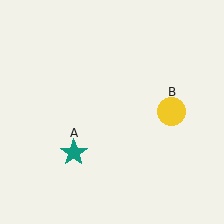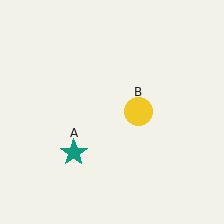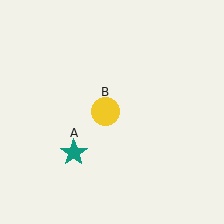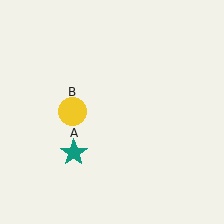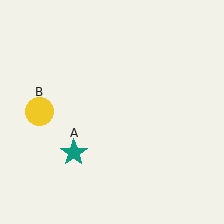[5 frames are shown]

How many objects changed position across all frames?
1 object changed position: yellow circle (object B).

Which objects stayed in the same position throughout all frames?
Teal star (object A) remained stationary.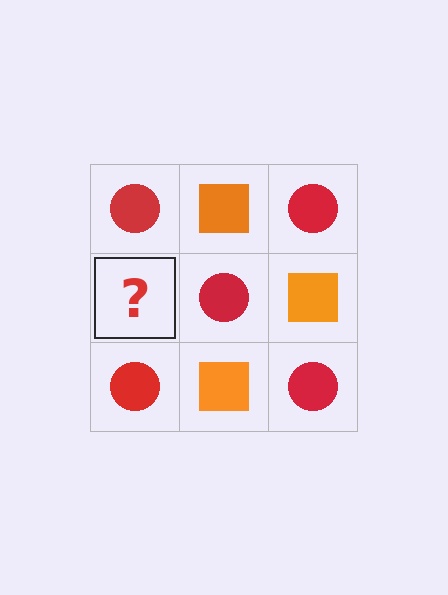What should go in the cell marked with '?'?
The missing cell should contain an orange square.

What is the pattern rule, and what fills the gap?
The rule is that it alternates red circle and orange square in a checkerboard pattern. The gap should be filled with an orange square.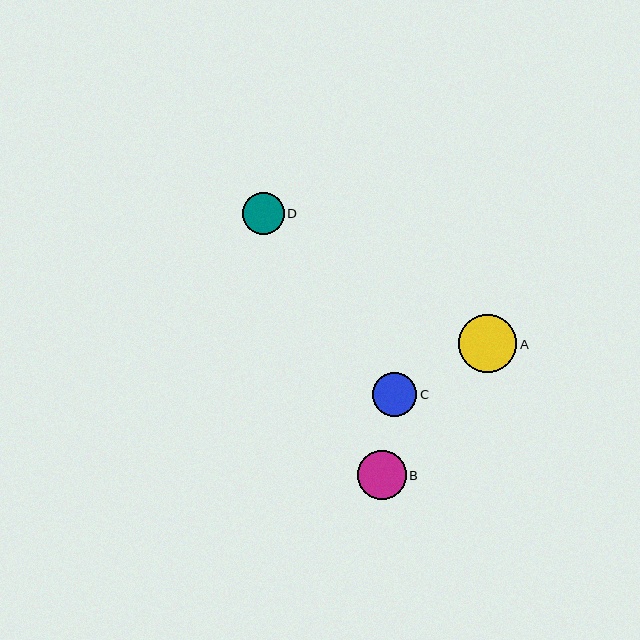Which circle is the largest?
Circle A is the largest with a size of approximately 58 pixels.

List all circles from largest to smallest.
From largest to smallest: A, B, C, D.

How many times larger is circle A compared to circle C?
Circle A is approximately 1.3 times the size of circle C.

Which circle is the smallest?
Circle D is the smallest with a size of approximately 42 pixels.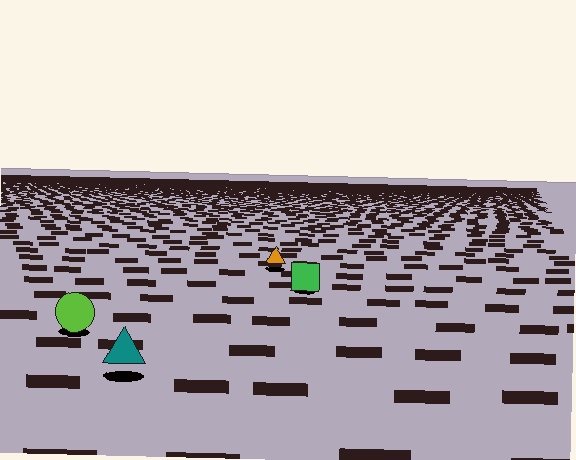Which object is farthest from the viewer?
The orange triangle is farthest from the viewer. It appears smaller and the ground texture around it is denser.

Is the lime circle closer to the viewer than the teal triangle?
No. The teal triangle is closer — you can tell from the texture gradient: the ground texture is coarser near it.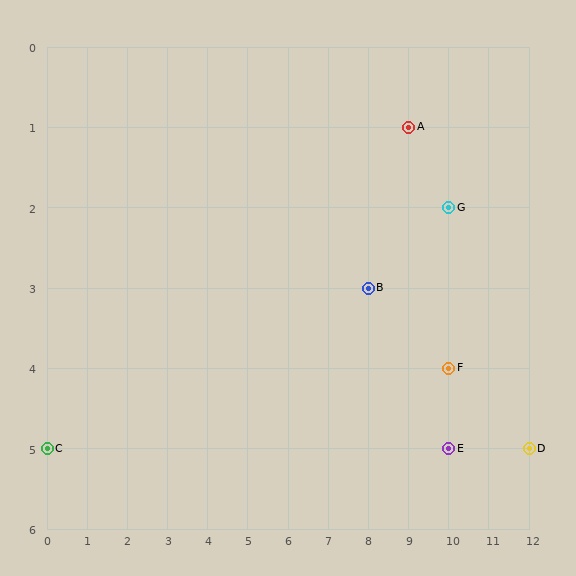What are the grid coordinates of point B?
Point B is at grid coordinates (8, 3).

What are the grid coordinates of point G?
Point G is at grid coordinates (10, 2).